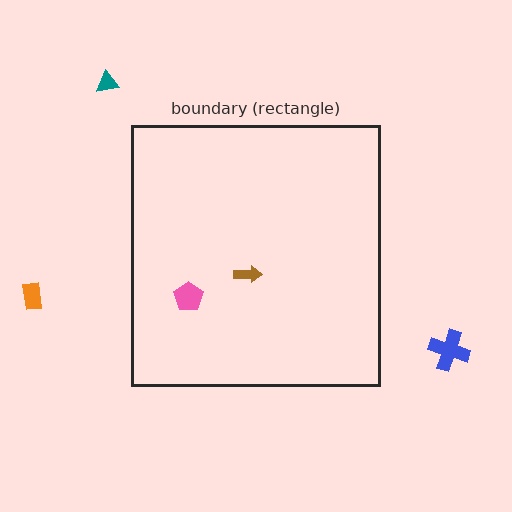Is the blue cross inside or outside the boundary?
Outside.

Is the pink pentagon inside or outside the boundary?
Inside.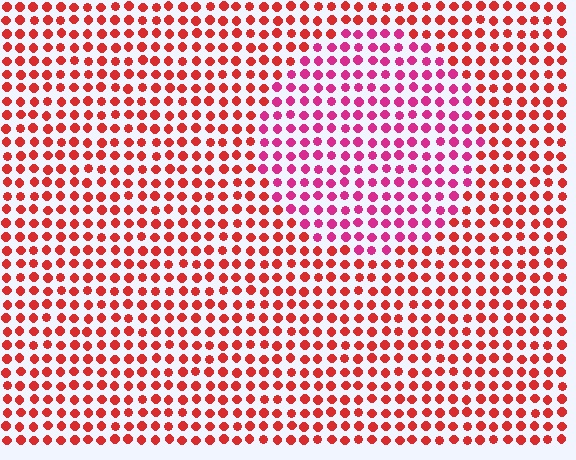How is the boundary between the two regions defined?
The boundary is defined purely by a slight shift in hue (about 34 degrees). Spacing, size, and orientation are identical on both sides.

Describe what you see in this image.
The image is filled with small red elements in a uniform arrangement. A circle-shaped region is visible where the elements are tinted to a slightly different hue, forming a subtle color boundary.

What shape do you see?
I see a circle.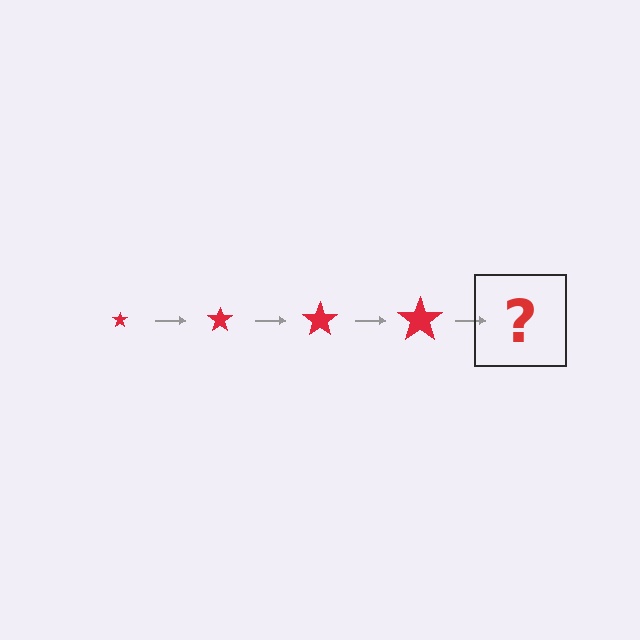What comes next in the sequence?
The next element should be a red star, larger than the previous one.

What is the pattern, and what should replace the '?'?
The pattern is that the star gets progressively larger each step. The '?' should be a red star, larger than the previous one.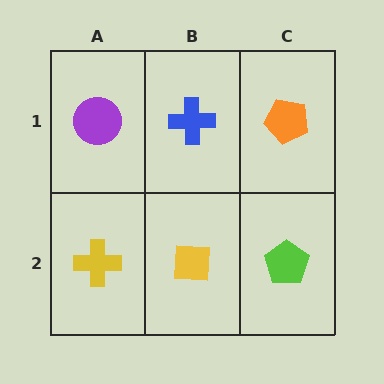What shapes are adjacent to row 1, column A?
A yellow cross (row 2, column A), a blue cross (row 1, column B).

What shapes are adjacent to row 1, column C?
A lime pentagon (row 2, column C), a blue cross (row 1, column B).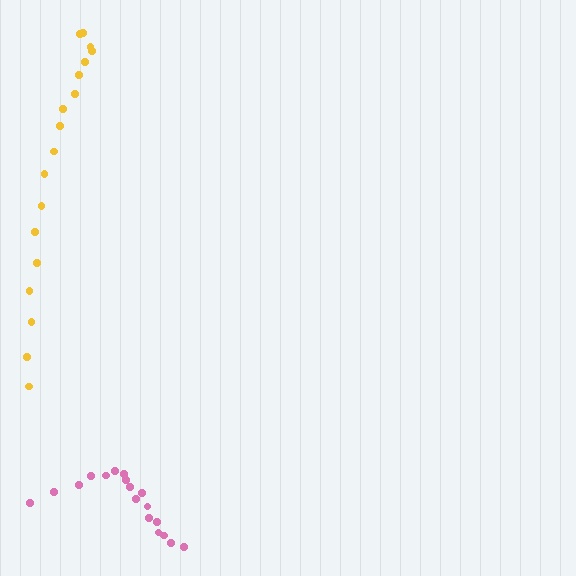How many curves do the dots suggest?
There are 2 distinct paths.